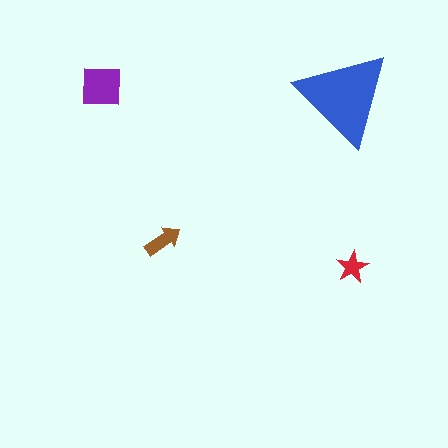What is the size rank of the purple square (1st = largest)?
2nd.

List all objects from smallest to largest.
The red star, the brown arrow, the purple square, the blue triangle.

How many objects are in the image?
There are 4 objects in the image.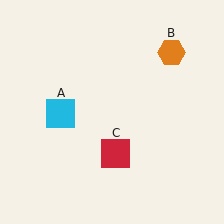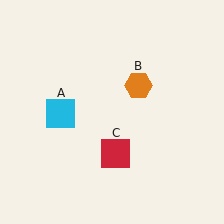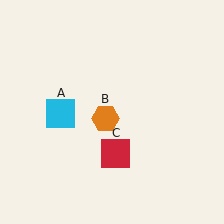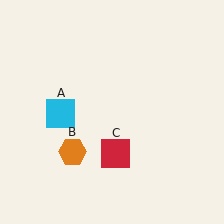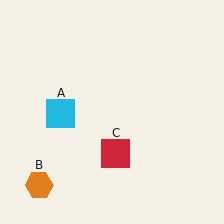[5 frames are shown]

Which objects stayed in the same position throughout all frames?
Cyan square (object A) and red square (object C) remained stationary.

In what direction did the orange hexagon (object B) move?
The orange hexagon (object B) moved down and to the left.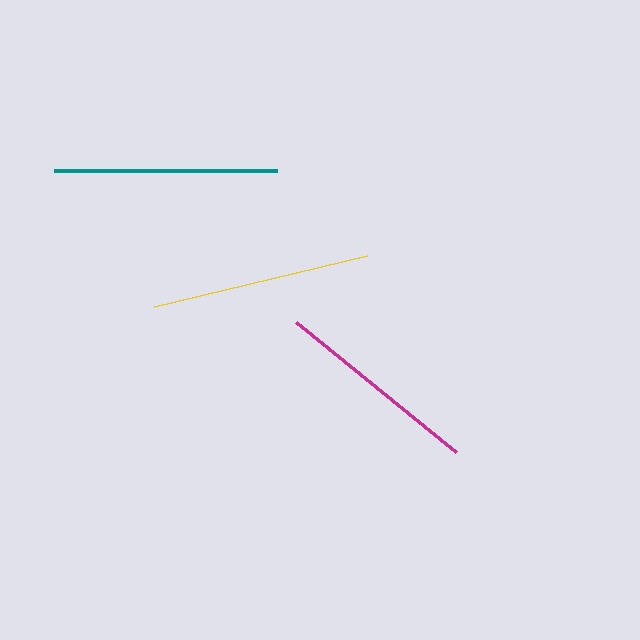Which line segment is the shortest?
The magenta line is the shortest at approximately 207 pixels.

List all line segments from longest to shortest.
From longest to shortest: teal, yellow, magenta.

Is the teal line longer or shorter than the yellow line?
The teal line is longer than the yellow line.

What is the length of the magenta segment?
The magenta segment is approximately 207 pixels long.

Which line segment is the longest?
The teal line is the longest at approximately 223 pixels.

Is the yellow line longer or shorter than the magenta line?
The yellow line is longer than the magenta line.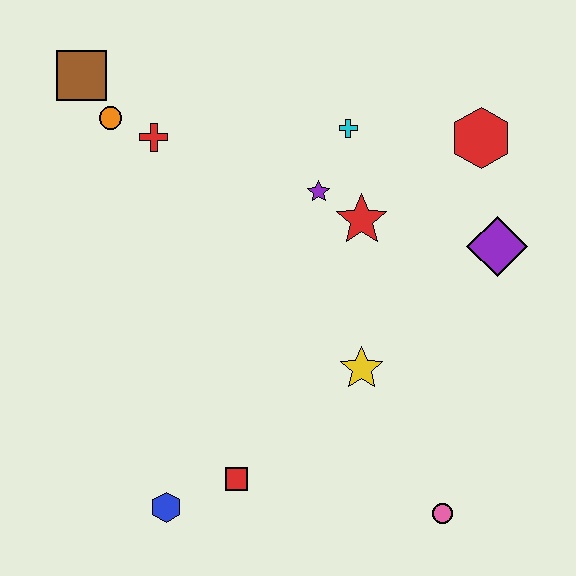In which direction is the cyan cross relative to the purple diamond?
The cyan cross is to the left of the purple diamond.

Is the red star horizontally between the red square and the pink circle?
Yes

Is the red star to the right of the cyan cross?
Yes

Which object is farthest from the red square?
The brown square is farthest from the red square.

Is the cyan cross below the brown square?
Yes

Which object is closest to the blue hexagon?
The red square is closest to the blue hexagon.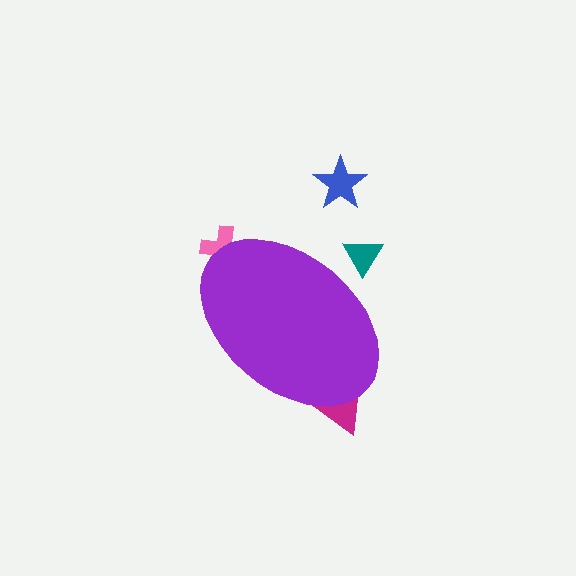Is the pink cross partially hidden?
Yes, the pink cross is partially hidden behind the purple ellipse.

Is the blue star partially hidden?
No, the blue star is fully visible.